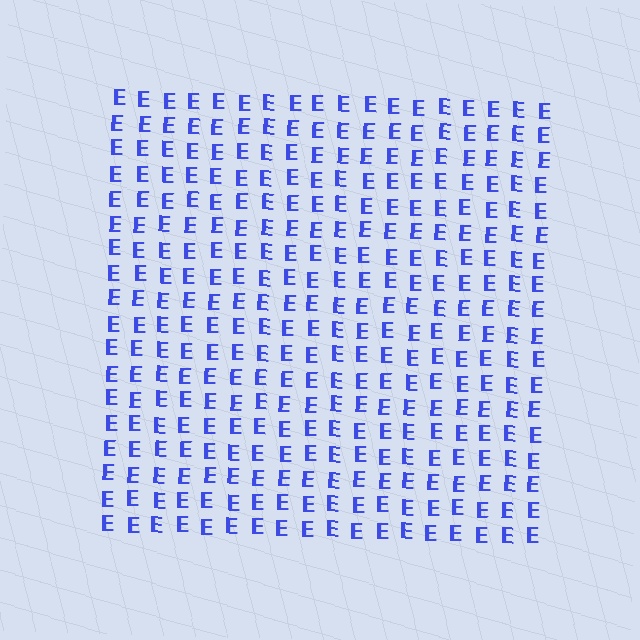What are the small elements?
The small elements are letter E's.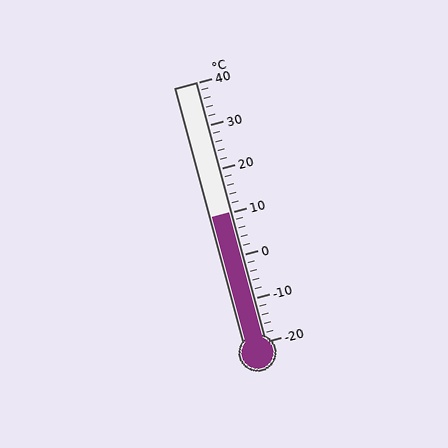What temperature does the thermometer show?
The thermometer shows approximately 10°C.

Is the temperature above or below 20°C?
The temperature is below 20°C.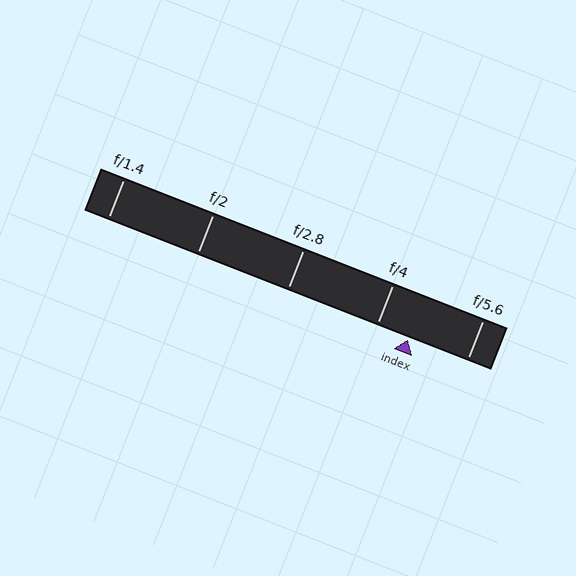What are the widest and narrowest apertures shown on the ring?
The widest aperture shown is f/1.4 and the narrowest is f/5.6.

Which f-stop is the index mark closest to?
The index mark is closest to f/4.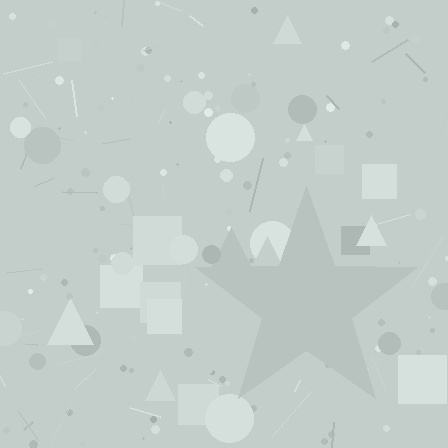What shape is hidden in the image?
A star is hidden in the image.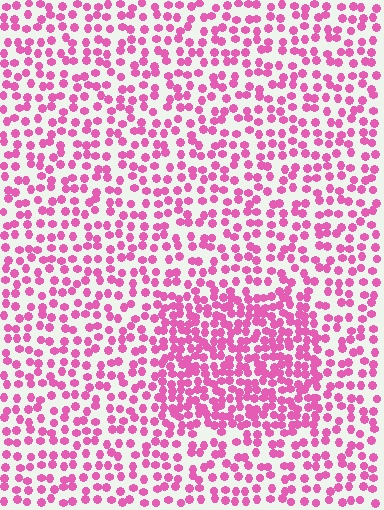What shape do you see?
I see a rectangle.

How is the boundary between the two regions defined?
The boundary is defined by a change in element density (approximately 1.9x ratio). All elements are the same color, size, and shape.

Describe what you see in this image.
The image contains small pink elements arranged at two different densities. A rectangle-shaped region is visible where the elements are more densely packed than the surrounding area.